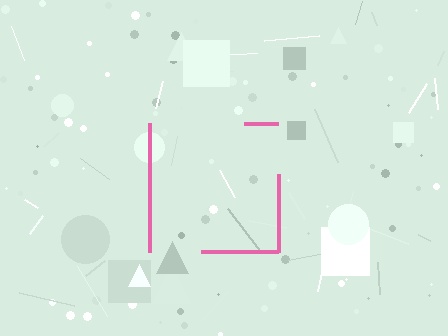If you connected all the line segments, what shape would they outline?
They would outline a square.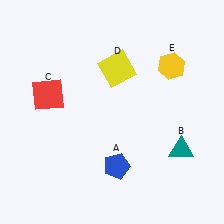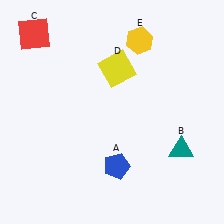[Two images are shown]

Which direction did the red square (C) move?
The red square (C) moved up.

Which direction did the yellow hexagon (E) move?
The yellow hexagon (E) moved left.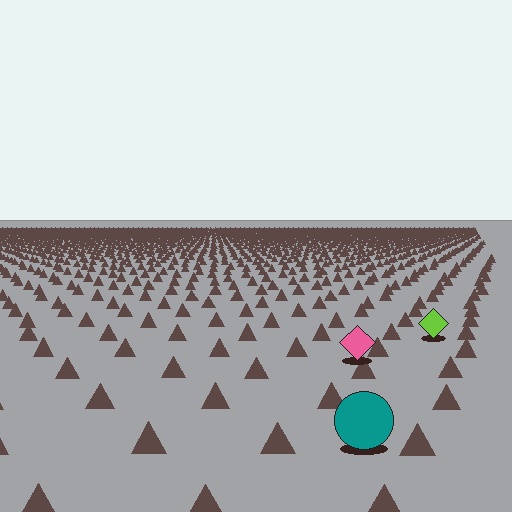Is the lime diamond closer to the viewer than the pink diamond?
No. The pink diamond is closer — you can tell from the texture gradient: the ground texture is coarser near it.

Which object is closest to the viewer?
The teal circle is closest. The texture marks near it are larger and more spread out.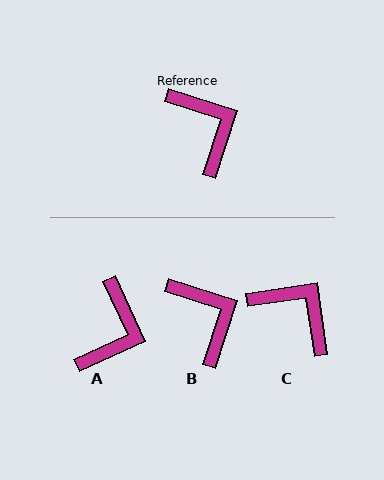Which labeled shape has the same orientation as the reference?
B.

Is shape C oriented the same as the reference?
No, it is off by about 26 degrees.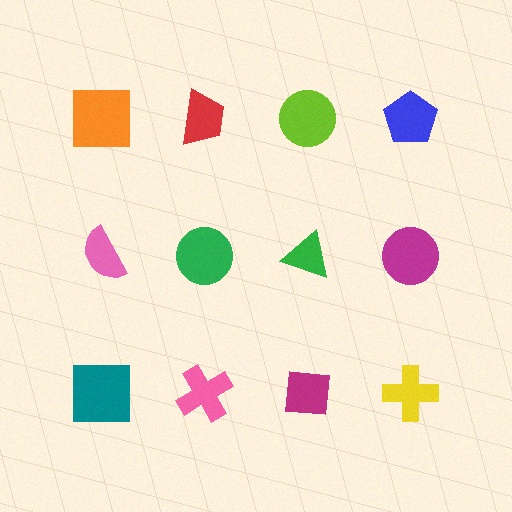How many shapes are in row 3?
4 shapes.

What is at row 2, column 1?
A pink semicircle.